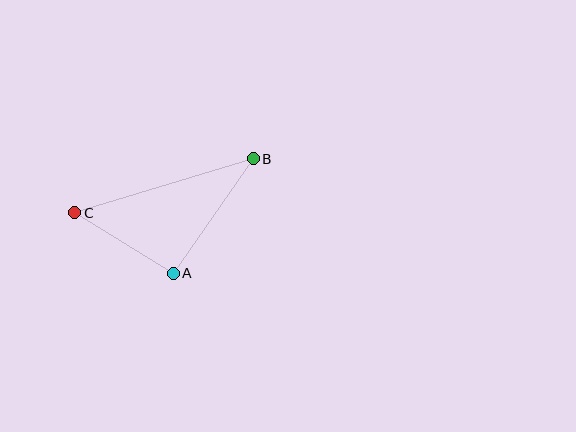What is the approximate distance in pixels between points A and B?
The distance between A and B is approximately 140 pixels.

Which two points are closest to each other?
Points A and C are closest to each other.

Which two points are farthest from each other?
Points B and C are farthest from each other.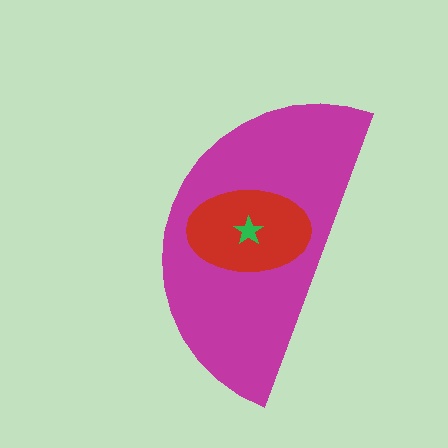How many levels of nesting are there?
3.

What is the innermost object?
The green star.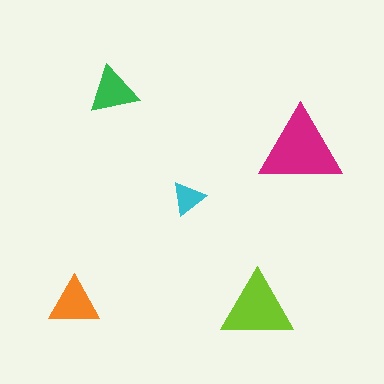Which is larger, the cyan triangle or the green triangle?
The green one.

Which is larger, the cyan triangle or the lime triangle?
The lime one.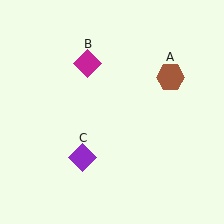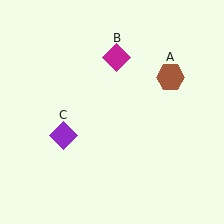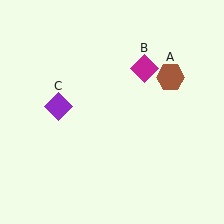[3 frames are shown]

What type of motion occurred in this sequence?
The magenta diamond (object B), purple diamond (object C) rotated clockwise around the center of the scene.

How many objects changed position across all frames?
2 objects changed position: magenta diamond (object B), purple diamond (object C).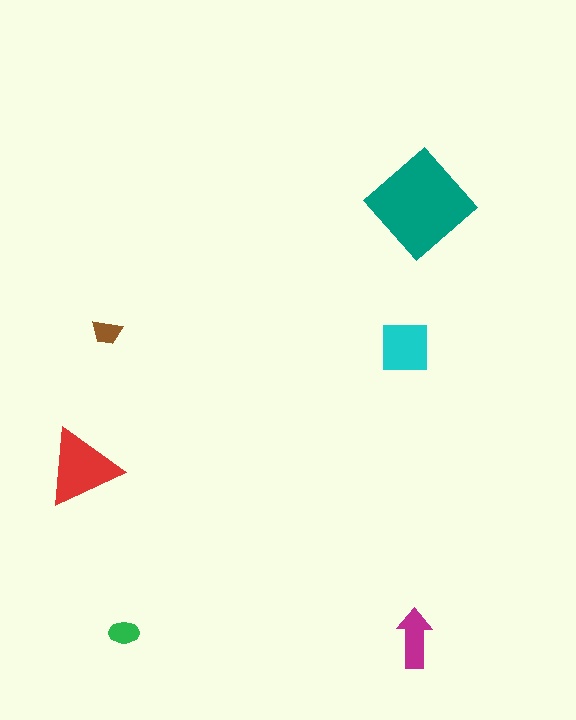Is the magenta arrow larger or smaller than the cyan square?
Smaller.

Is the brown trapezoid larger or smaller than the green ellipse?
Smaller.